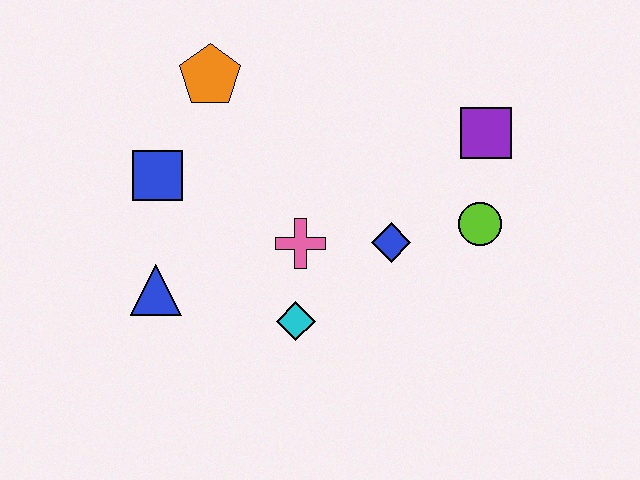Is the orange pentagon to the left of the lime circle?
Yes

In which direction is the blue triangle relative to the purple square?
The blue triangle is to the left of the purple square.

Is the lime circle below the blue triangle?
No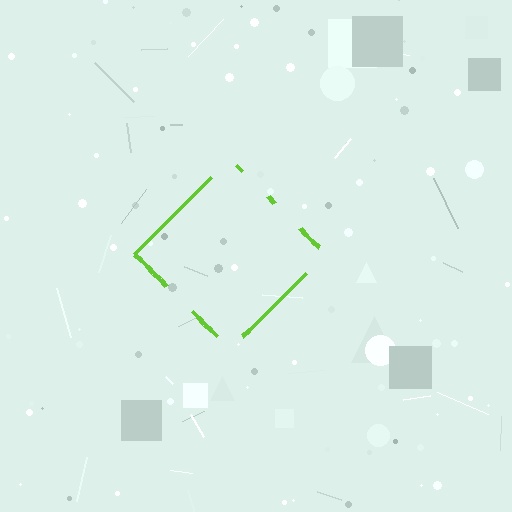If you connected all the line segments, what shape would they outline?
They would outline a diamond.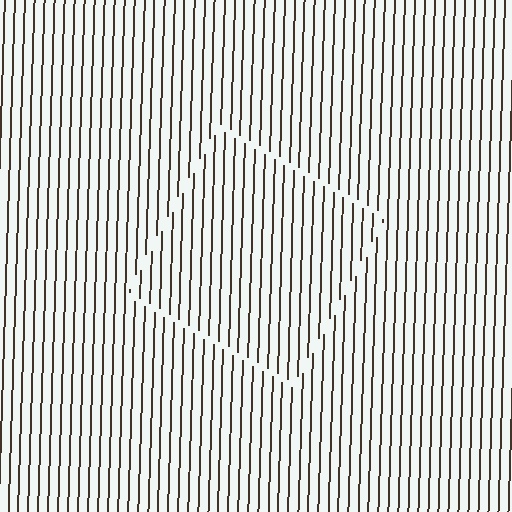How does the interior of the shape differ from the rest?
The interior of the shape contains the same grating, shifted by half a period — the contour is defined by the phase discontinuity where line-ends from the inner and outer gratings abut.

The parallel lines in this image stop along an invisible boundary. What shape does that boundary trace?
An illusory square. The interior of the shape contains the same grating, shifted by half a period — the contour is defined by the phase discontinuity where line-ends from the inner and outer gratings abut.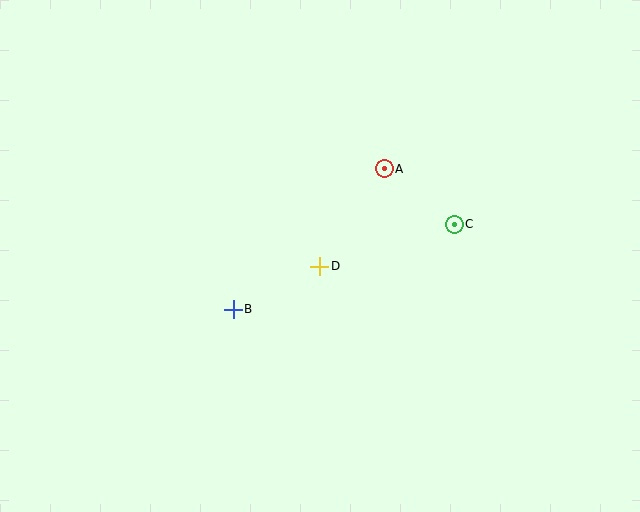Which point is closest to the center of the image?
Point D at (320, 266) is closest to the center.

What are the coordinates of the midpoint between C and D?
The midpoint between C and D is at (387, 245).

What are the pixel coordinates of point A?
Point A is at (384, 169).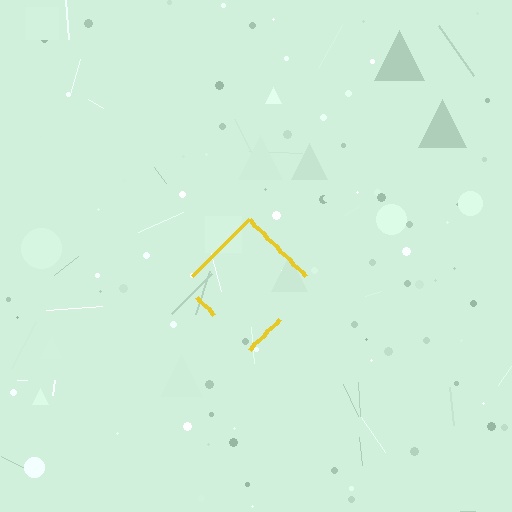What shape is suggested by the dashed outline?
The dashed outline suggests a diamond.